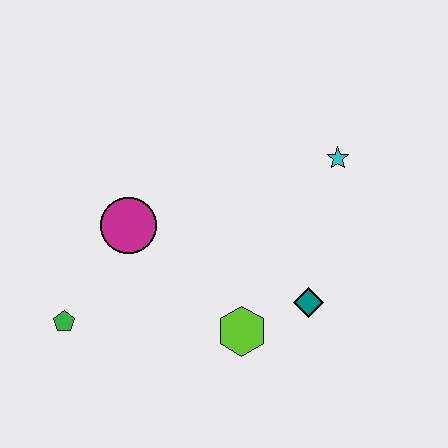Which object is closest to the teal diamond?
The lime hexagon is closest to the teal diamond.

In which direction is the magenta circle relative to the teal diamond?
The magenta circle is to the left of the teal diamond.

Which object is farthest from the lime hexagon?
The cyan star is farthest from the lime hexagon.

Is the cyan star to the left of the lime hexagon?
No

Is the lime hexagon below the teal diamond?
Yes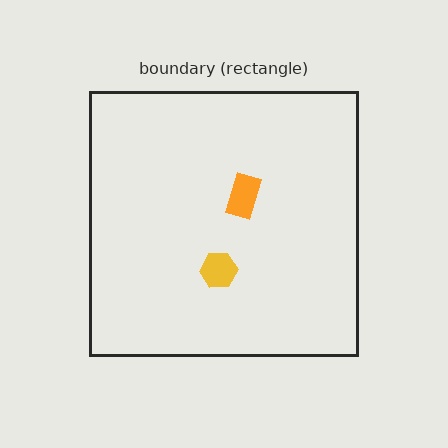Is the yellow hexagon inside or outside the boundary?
Inside.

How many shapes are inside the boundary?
2 inside, 0 outside.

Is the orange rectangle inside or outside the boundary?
Inside.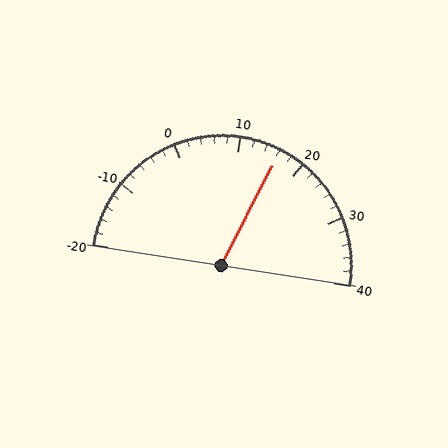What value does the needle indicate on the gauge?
The needle indicates approximately 16.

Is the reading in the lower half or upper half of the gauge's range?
The reading is in the upper half of the range (-20 to 40).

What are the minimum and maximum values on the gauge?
The gauge ranges from -20 to 40.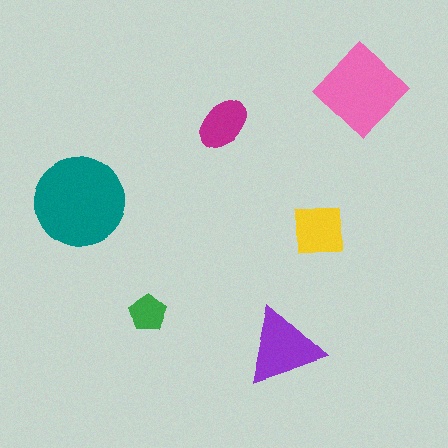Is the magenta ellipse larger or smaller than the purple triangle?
Smaller.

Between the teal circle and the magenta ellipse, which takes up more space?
The teal circle.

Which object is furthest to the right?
The pink diamond is rightmost.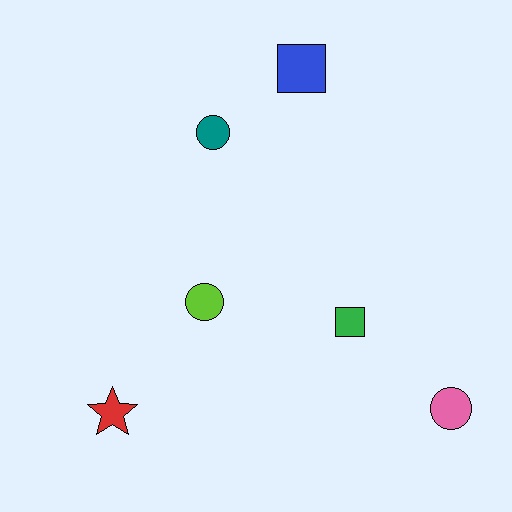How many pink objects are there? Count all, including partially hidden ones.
There is 1 pink object.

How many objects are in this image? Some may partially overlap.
There are 6 objects.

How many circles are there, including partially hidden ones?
There are 3 circles.